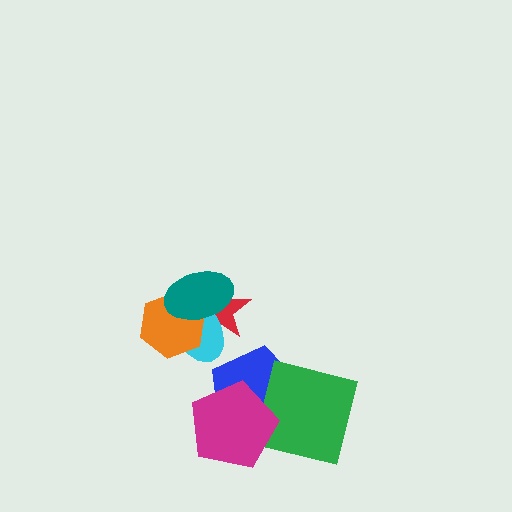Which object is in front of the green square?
The magenta pentagon is in front of the green square.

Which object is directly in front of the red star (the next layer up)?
The cyan ellipse is directly in front of the red star.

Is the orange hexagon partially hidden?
Yes, it is partially covered by another shape.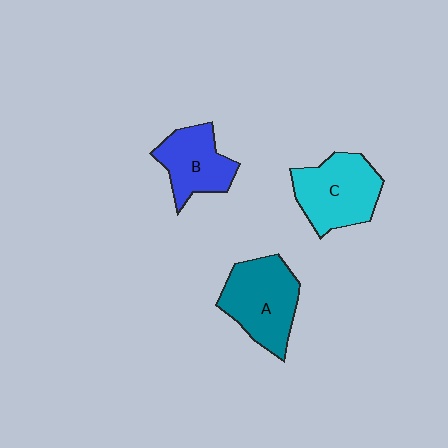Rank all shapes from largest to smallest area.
From largest to smallest: A (teal), C (cyan), B (blue).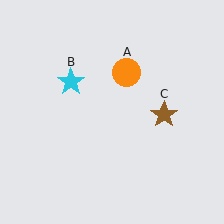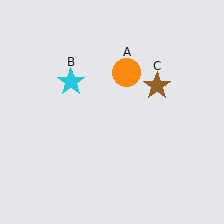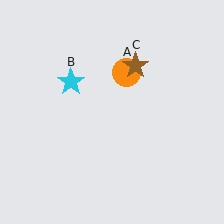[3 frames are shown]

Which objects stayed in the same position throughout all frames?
Orange circle (object A) and cyan star (object B) remained stationary.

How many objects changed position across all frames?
1 object changed position: brown star (object C).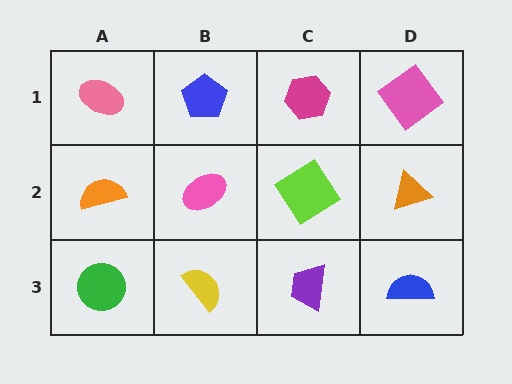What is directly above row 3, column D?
An orange triangle.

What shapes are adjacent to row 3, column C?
A lime diamond (row 2, column C), a yellow semicircle (row 3, column B), a blue semicircle (row 3, column D).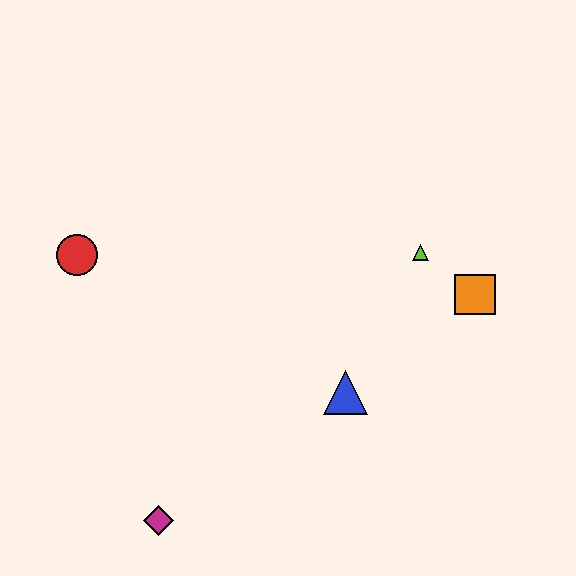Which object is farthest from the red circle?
The orange square is farthest from the red circle.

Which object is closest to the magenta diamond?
The blue triangle is closest to the magenta diamond.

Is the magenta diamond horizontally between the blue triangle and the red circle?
Yes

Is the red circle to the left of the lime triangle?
Yes